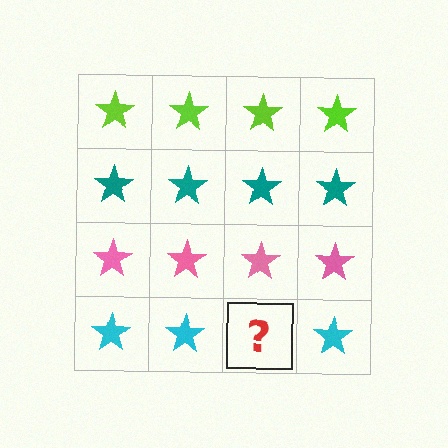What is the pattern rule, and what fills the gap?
The rule is that each row has a consistent color. The gap should be filled with a cyan star.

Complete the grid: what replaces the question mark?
The question mark should be replaced with a cyan star.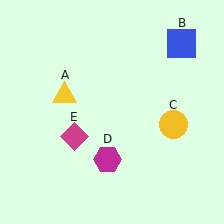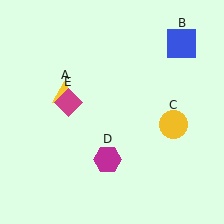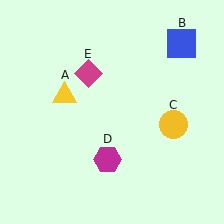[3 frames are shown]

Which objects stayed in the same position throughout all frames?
Yellow triangle (object A) and blue square (object B) and yellow circle (object C) and magenta hexagon (object D) remained stationary.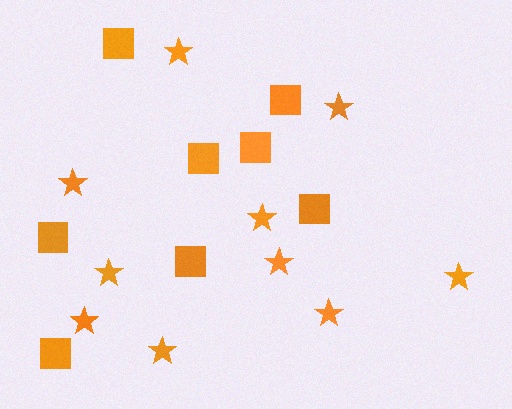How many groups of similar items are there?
There are 2 groups: one group of stars (10) and one group of squares (8).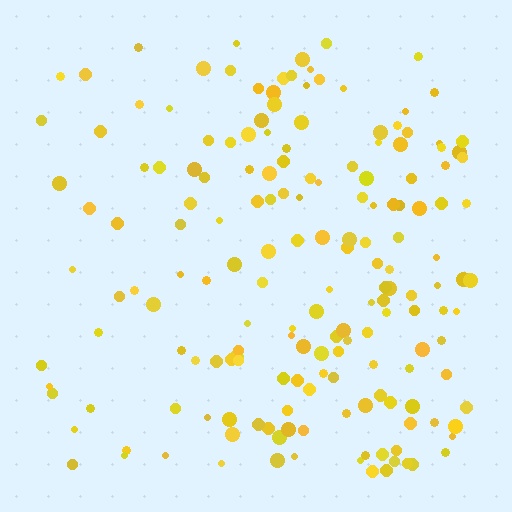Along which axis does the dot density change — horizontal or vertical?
Horizontal.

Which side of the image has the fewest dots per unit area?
The left.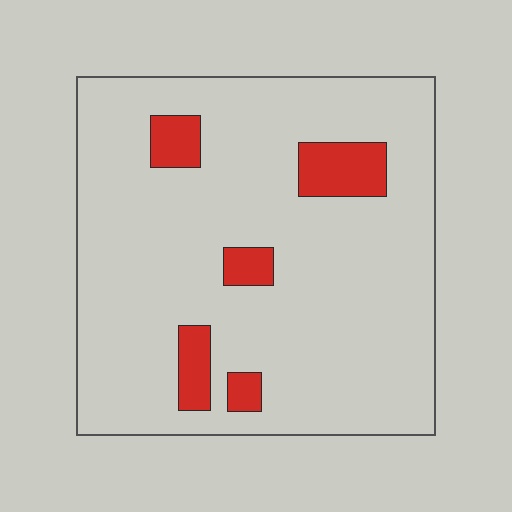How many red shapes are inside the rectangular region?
5.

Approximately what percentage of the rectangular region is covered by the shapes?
Approximately 10%.